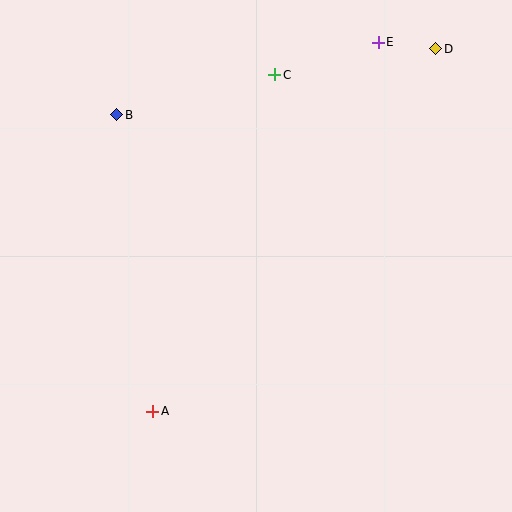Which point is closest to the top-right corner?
Point D is closest to the top-right corner.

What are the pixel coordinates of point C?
Point C is at (275, 75).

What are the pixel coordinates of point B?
Point B is at (117, 115).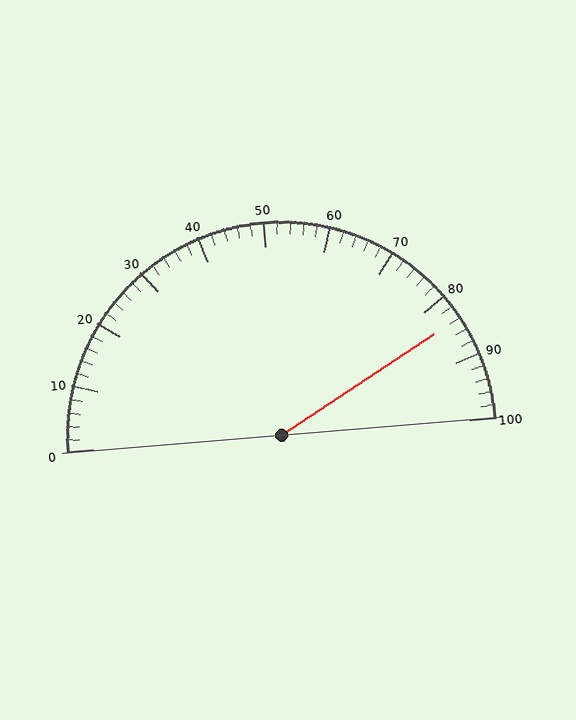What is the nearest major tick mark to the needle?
The nearest major tick mark is 80.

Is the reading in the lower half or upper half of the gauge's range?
The reading is in the upper half of the range (0 to 100).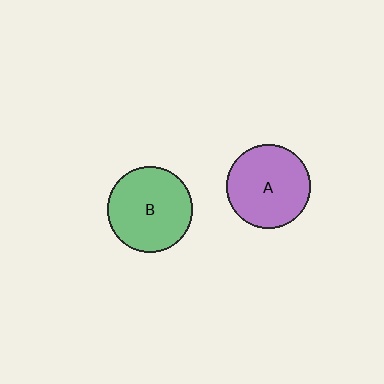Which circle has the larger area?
Circle B (green).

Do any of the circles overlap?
No, none of the circles overlap.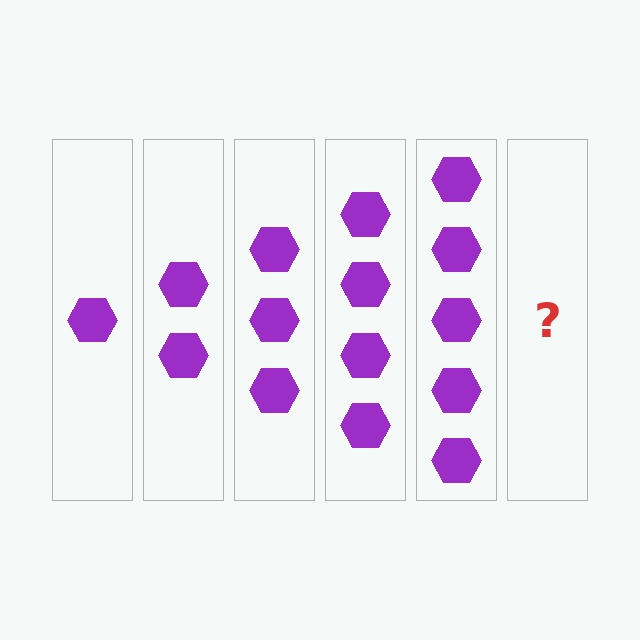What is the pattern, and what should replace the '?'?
The pattern is that each step adds one more hexagon. The '?' should be 6 hexagons.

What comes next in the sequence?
The next element should be 6 hexagons.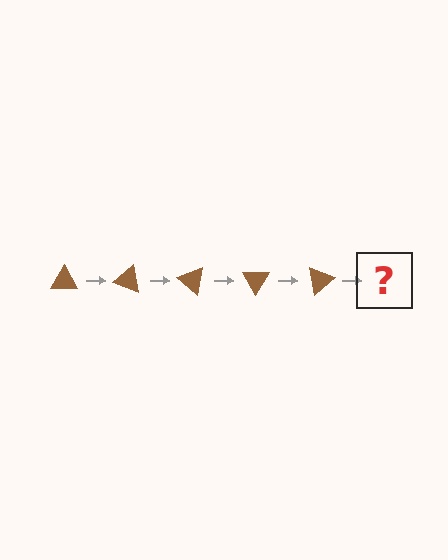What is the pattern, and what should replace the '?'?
The pattern is that the triangle rotates 20 degrees each step. The '?' should be a brown triangle rotated 100 degrees.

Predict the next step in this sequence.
The next step is a brown triangle rotated 100 degrees.